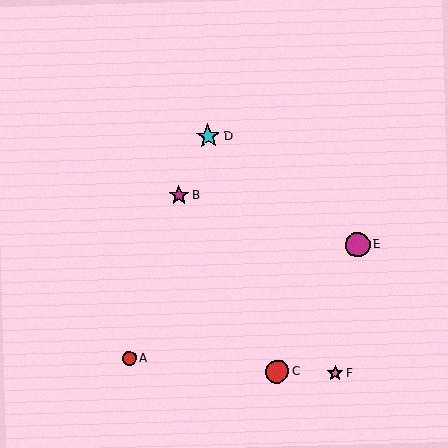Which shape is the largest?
The magenta circle (labeled E) is the largest.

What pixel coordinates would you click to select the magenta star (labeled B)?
Click at (179, 195) to select the magenta star B.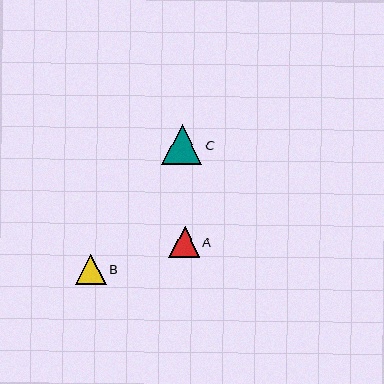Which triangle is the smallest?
Triangle A is the smallest with a size of approximately 30 pixels.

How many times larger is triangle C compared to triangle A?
Triangle C is approximately 1.3 times the size of triangle A.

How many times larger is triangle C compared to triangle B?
Triangle C is approximately 1.3 times the size of triangle B.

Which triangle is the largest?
Triangle C is the largest with a size of approximately 40 pixels.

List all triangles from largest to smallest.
From largest to smallest: C, B, A.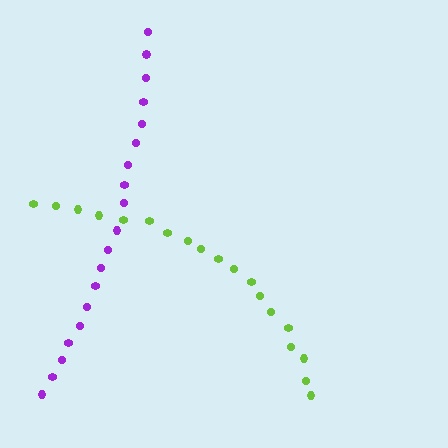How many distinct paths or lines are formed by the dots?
There are 2 distinct paths.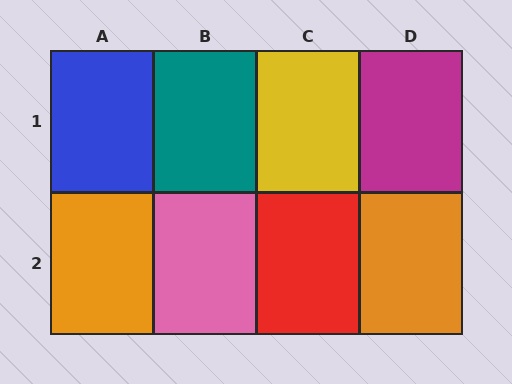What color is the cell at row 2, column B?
Pink.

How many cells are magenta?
1 cell is magenta.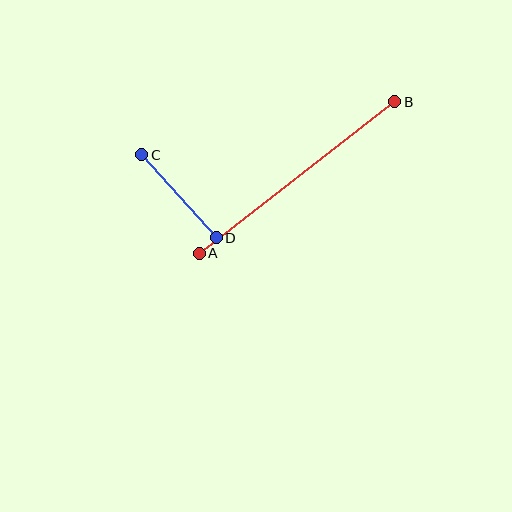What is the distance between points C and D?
The distance is approximately 111 pixels.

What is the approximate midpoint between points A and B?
The midpoint is at approximately (297, 178) pixels.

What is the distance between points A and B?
The distance is approximately 247 pixels.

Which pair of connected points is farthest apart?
Points A and B are farthest apart.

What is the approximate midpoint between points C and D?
The midpoint is at approximately (179, 196) pixels.